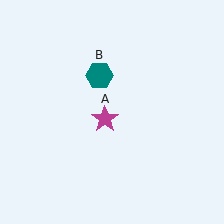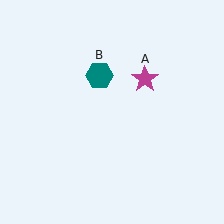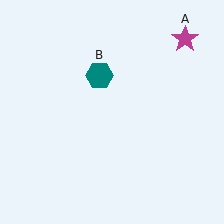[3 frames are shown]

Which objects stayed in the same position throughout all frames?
Teal hexagon (object B) remained stationary.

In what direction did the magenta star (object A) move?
The magenta star (object A) moved up and to the right.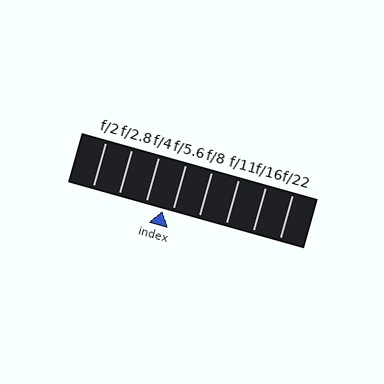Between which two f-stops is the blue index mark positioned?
The index mark is between f/4 and f/5.6.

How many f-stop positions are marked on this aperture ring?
There are 8 f-stop positions marked.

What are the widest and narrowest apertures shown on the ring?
The widest aperture shown is f/2 and the narrowest is f/22.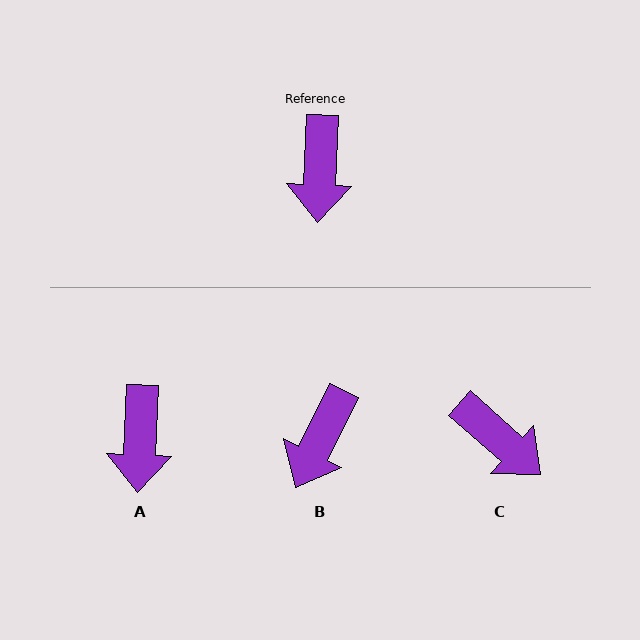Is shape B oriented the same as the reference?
No, it is off by about 24 degrees.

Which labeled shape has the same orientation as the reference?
A.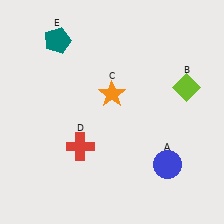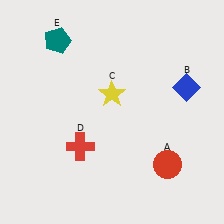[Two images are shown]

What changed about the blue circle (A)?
In Image 1, A is blue. In Image 2, it changed to red.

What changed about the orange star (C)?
In Image 1, C is orange. In Image 2, it changed to yellow.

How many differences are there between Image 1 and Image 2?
There are 3 differences between the two images.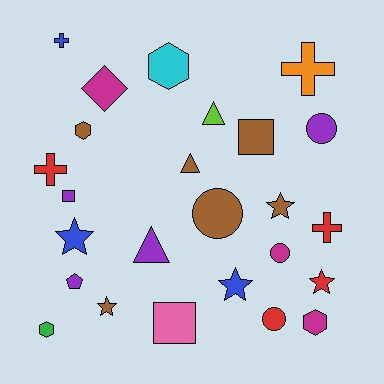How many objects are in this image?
There are 25 objects.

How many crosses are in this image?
There are 4 crosses.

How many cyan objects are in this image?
There is 1 cyan object.